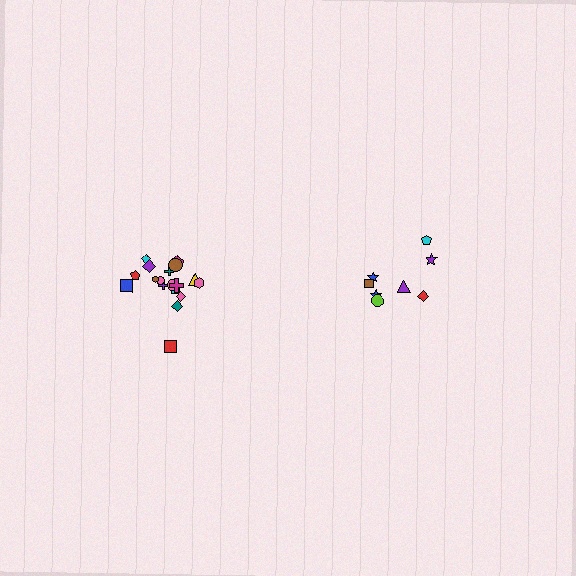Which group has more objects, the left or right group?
The left group.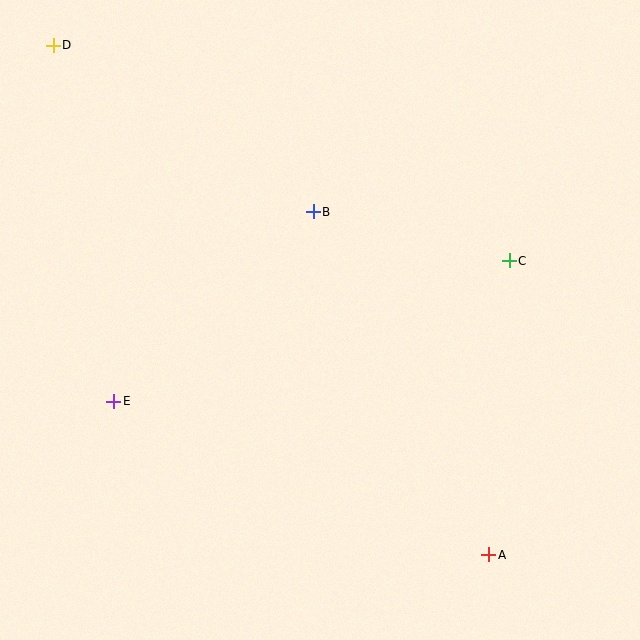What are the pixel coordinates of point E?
Point E is at (114, 401).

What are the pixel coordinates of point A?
Point A is at (489, 555).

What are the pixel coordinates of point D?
Point D is at (53, 45).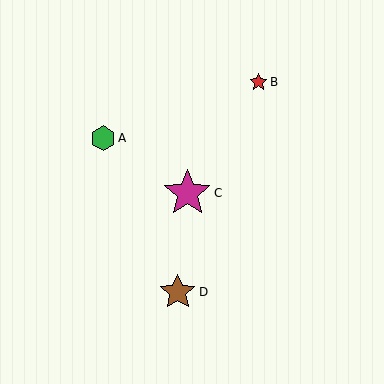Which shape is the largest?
The magenta star (labeled C) is the largest.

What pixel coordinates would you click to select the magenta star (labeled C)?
Click at (187, 193) to select the magenta star C.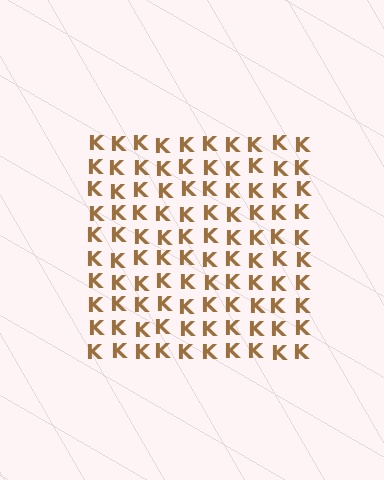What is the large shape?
The large shape is a square.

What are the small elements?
The small elements are letter K's.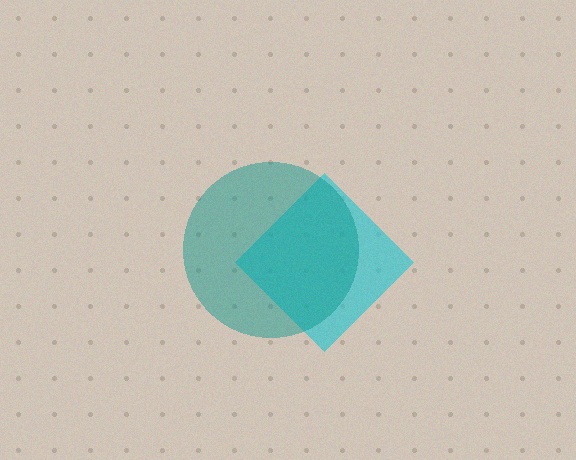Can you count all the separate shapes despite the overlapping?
Yes, there are 2 separate shapes.